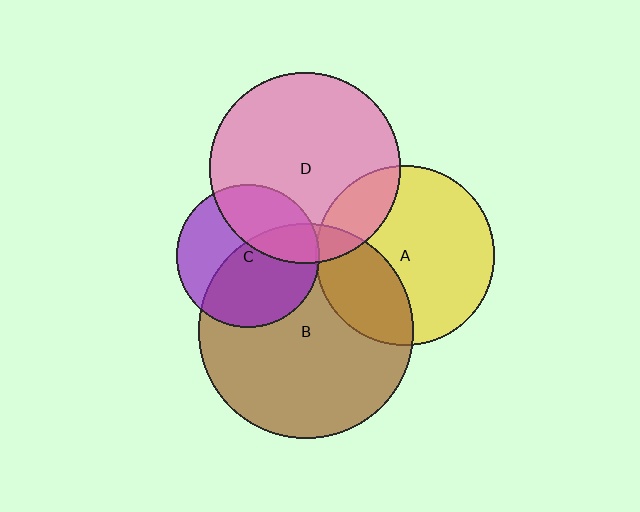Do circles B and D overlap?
Yes.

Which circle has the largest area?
Circle B (brown).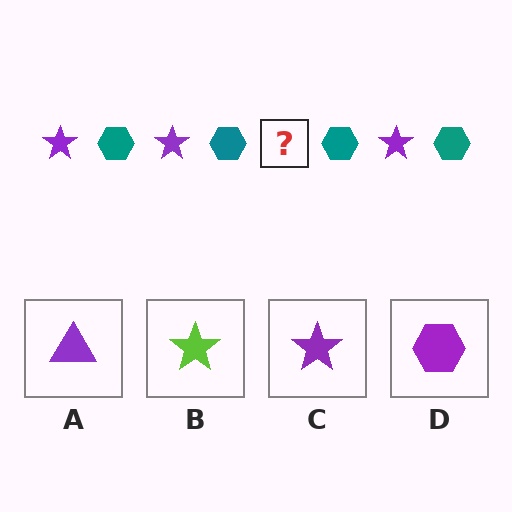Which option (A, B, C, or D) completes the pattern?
C.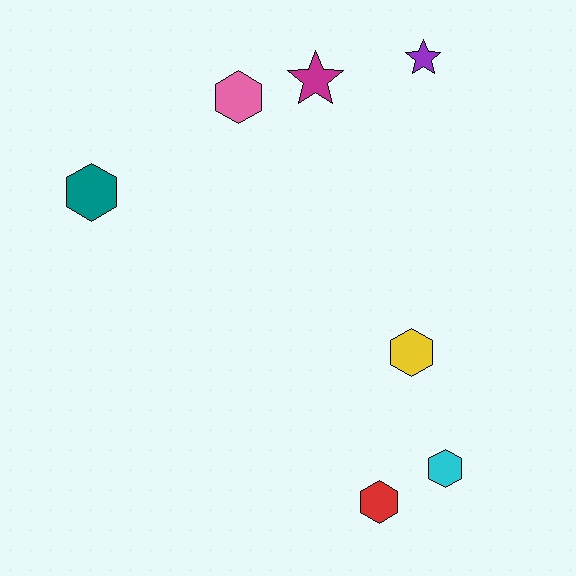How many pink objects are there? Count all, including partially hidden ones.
There is 1 pink object.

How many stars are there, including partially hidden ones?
There are 2 stars.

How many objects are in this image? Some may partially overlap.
There are 7 objects.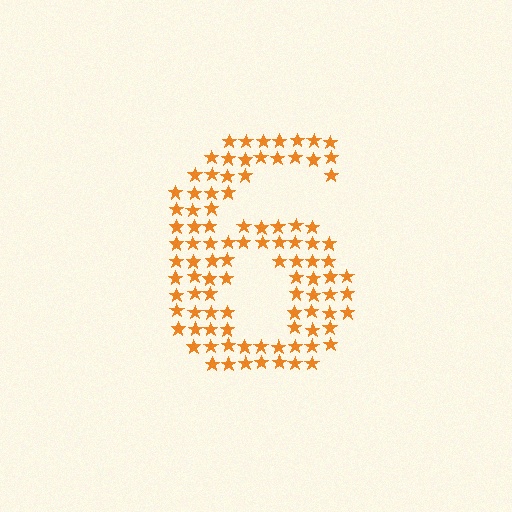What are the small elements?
The small elements are stars.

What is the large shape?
The large shape is the digit 6.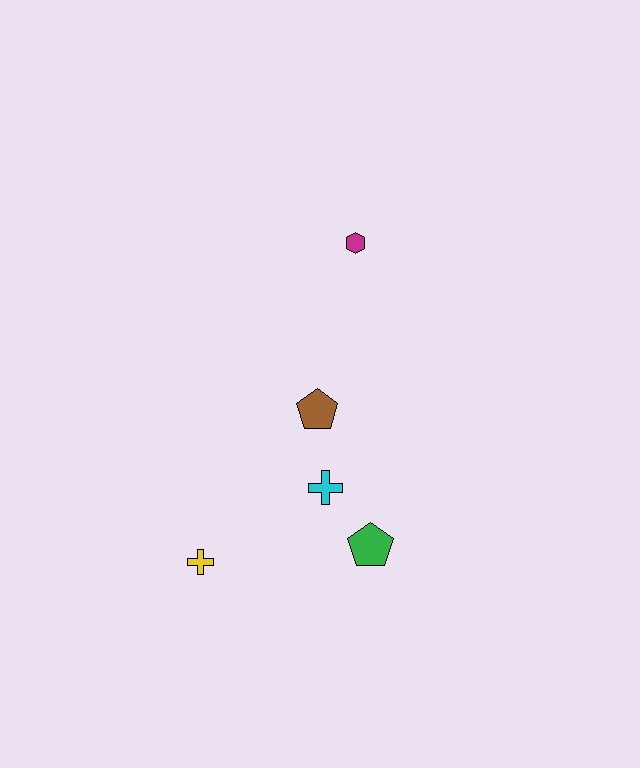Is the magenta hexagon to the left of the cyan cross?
No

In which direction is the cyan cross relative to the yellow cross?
The cyan cross is to the right of the yellow cross.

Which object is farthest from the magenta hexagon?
The yellow cross is farthest from the magenta hexagon.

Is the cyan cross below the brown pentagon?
Yes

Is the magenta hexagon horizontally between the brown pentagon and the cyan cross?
No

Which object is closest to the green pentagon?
The cyan cross is closest to the green pentagon.